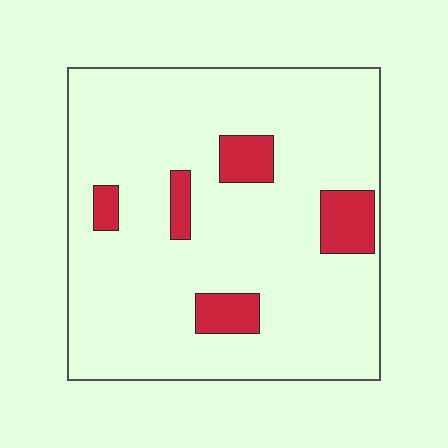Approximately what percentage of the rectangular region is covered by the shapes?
Approximately 10%.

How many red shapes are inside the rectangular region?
5.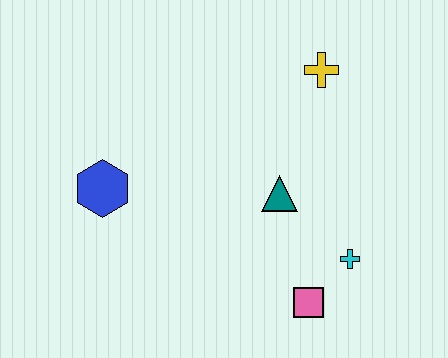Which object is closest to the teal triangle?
The cyan cross is closest to the teal triangle.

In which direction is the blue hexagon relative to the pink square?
The blue hexagon is to the left of the pink square.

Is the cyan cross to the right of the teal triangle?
Yes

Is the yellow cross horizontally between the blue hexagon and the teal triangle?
No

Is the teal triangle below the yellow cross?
Yes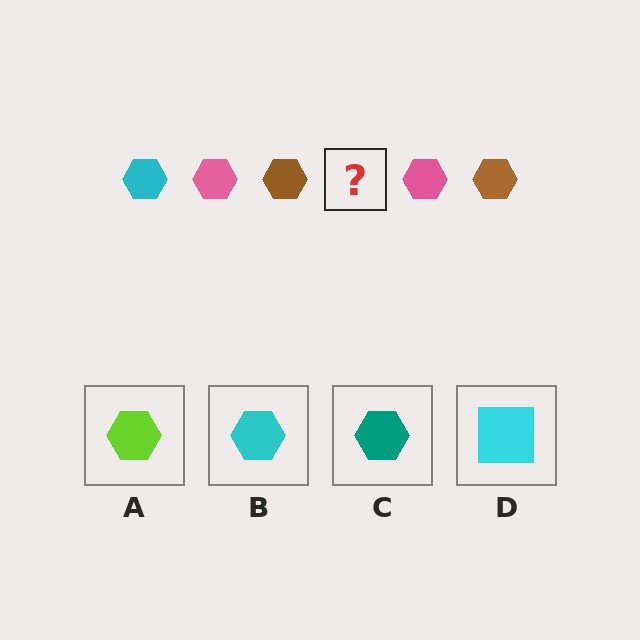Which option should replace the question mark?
Option B.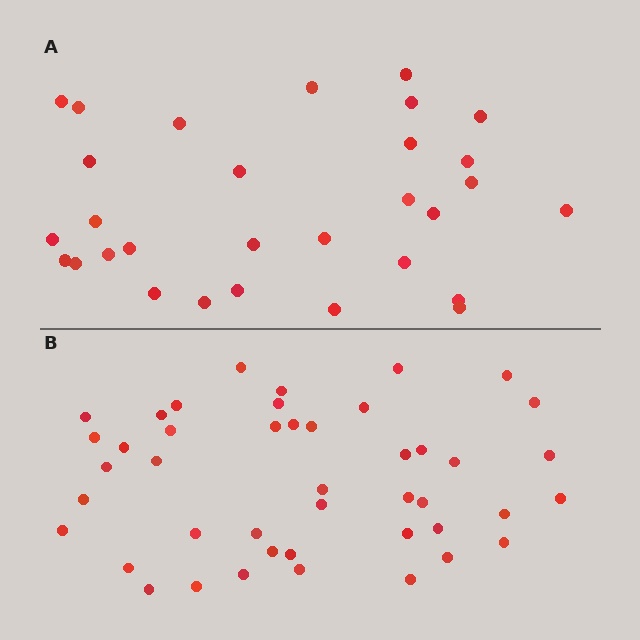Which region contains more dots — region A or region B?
Region B (the bottom region) has more dots.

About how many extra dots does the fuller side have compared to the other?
Region B has approximately 15 more dots than region A.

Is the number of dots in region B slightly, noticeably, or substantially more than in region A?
Region B has substantially more. The ratio is roughly 1.5 to 1.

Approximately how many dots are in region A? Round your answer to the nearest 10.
About 30 dots.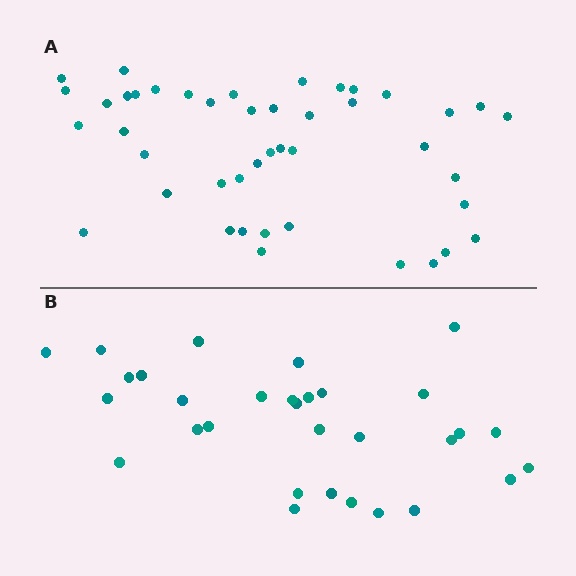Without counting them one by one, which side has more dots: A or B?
Region A (the top region) has more dots.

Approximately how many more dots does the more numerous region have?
Region A has approximately 15 more dots than region B.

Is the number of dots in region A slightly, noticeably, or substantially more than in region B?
Region A has noticeably more, but not dramatically so. The ratio is roughly 1.4 to 1.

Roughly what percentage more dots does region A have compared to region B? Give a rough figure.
About 40% more.